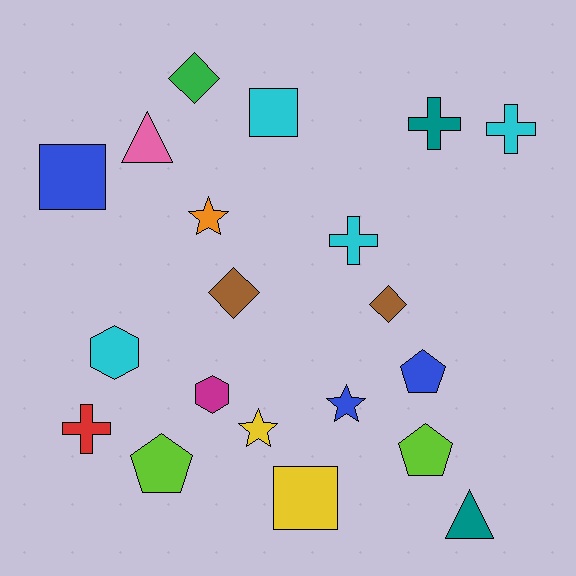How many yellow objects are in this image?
There are 2 yellow objects.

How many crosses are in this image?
There are 4 crosses.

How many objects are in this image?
There are 20 objects.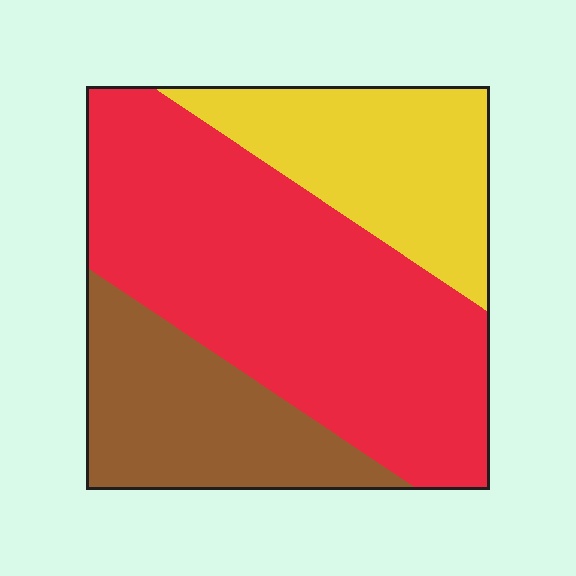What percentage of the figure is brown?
Brown takes up about one quarter (1/4) of the figure.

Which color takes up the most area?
Red, at roughly 55%.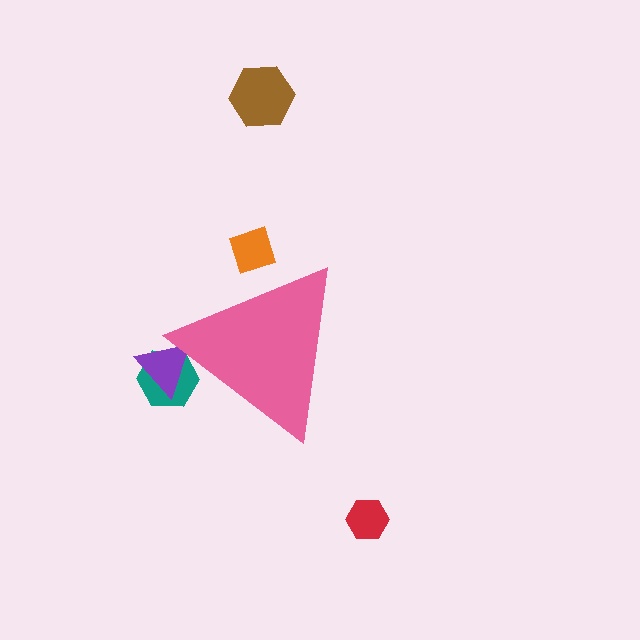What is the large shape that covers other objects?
A pink triangle.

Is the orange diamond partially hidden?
Yes, the orange diamond is partially hidden behind the pink triangle.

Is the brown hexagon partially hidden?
No, the brown hexagon is fully visible.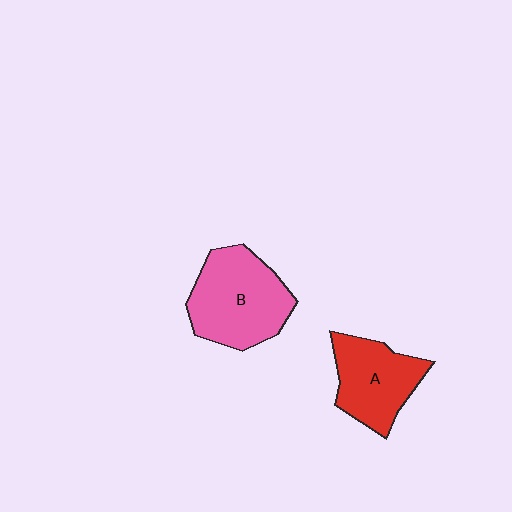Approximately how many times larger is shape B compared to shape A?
Approximately 1.3 times.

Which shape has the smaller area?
Shape A (red).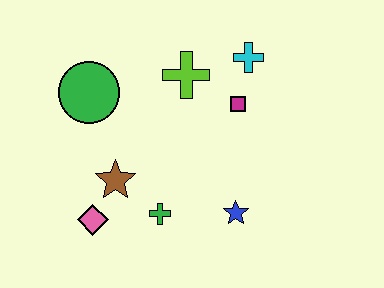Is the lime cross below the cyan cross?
Yes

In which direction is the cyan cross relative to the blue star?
The cyan cross is above the blue star.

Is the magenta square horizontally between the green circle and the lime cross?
No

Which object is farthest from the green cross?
The cyan cross is farthest from the green cross.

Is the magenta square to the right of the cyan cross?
No